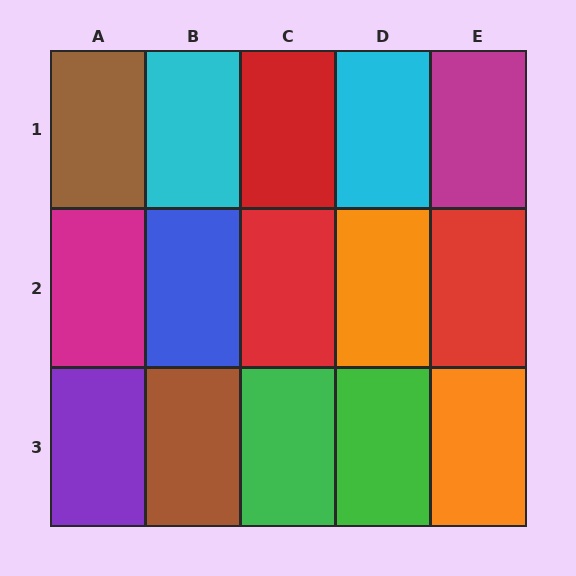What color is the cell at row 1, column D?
Cyan.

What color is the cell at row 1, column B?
Cyan.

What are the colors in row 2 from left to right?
Magenta, blue, red, orange, red.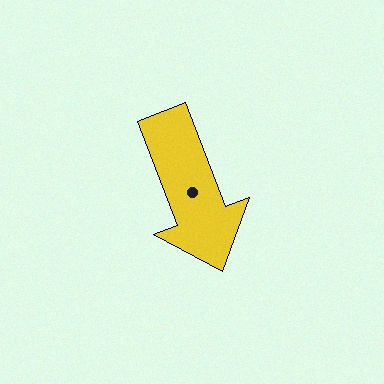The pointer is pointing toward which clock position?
Roughly 5 o'clock.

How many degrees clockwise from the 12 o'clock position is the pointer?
Approximately 159 degrees.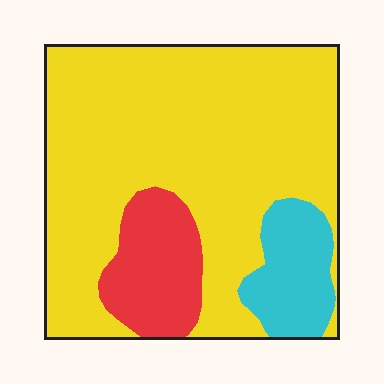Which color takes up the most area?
Yellow, at roughly 75%.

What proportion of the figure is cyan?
Cyan covers about 10% of the figure.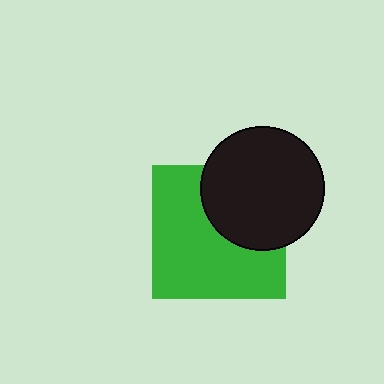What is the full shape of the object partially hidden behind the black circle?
The partially hidden object is a green square.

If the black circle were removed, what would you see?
You would see the complete green square.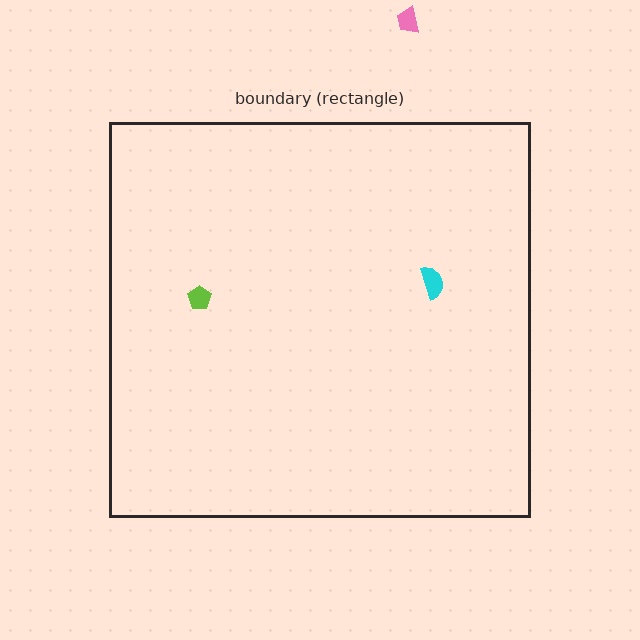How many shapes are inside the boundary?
2 inside, 1 outside.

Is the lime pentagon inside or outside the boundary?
Inside.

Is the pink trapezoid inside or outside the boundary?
Outside.